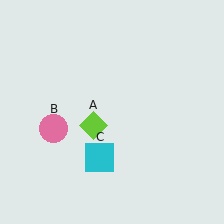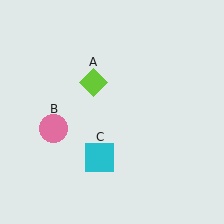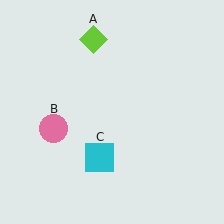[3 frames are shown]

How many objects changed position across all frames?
1 object changed position: lime diamond (object A).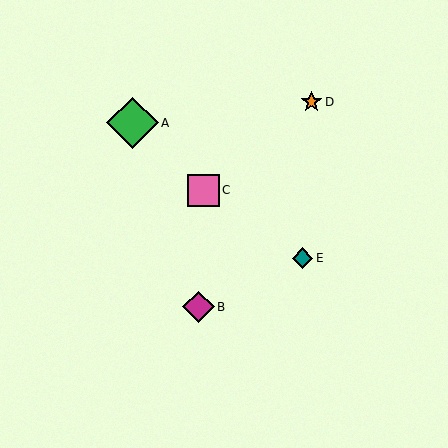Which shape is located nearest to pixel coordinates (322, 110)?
The orange star (labeled D) at (311, 102) is nearest to that location.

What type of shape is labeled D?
Shape D is an orange star.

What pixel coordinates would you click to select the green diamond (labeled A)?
Click at (132, 123) to select the green diamond A.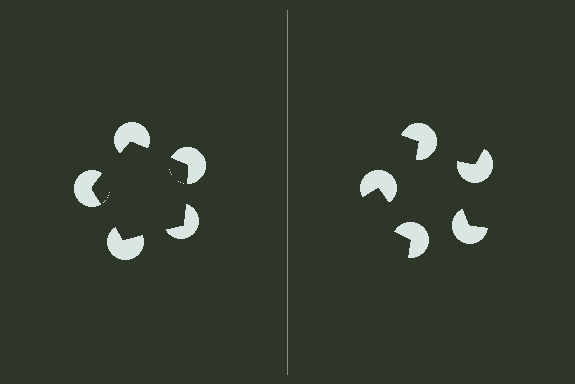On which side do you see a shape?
An illusory pentagon appears on the left side. On the right side the wedge cuts are rotated, so no coherent shape forms.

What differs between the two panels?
The pac-man discs are positioned identically on both sides; only the wedge orientations differ. On the left they align to a pentagon; on the right they are misaligned.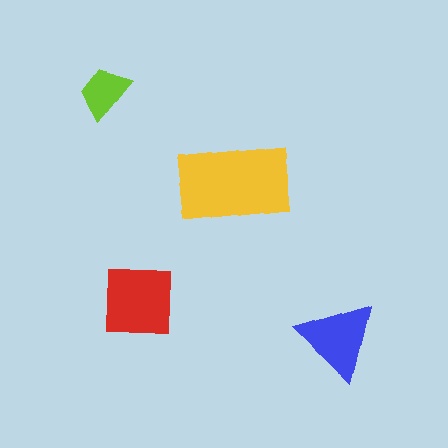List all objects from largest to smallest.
The yellow rectangle, the red square, the blue triangle, the lime trapezoid.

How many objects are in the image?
There are 4 objects in the image.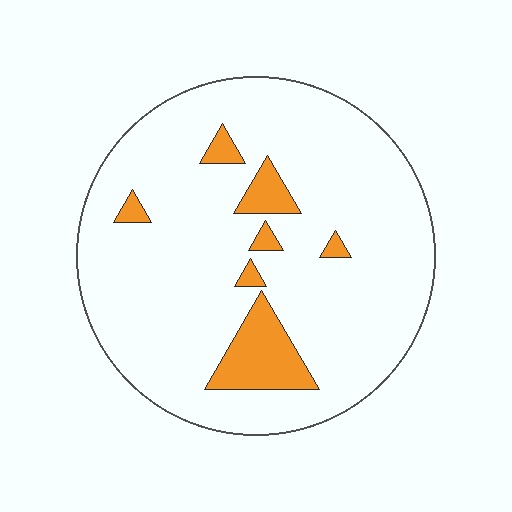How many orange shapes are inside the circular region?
7.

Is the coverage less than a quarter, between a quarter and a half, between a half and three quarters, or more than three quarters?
Less than a quarter.